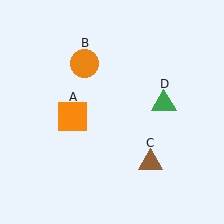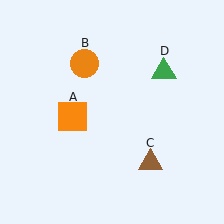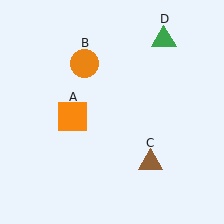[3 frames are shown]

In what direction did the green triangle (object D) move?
The green triangle (object D) moved up.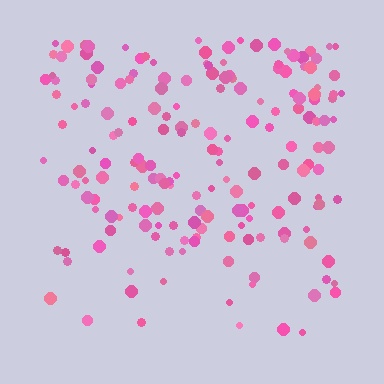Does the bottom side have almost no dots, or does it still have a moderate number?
Still a moderate number, just noticeably fewer than the top.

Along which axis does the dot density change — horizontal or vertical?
Vertical.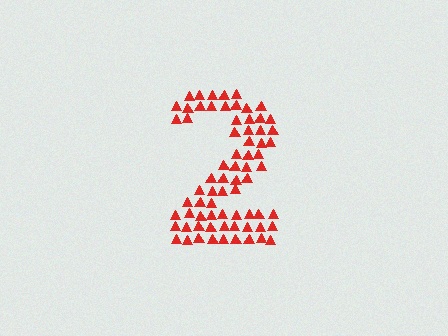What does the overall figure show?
The overall figure shows the digit 2.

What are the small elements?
The small elements are triangles.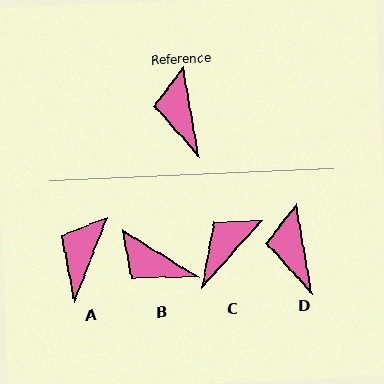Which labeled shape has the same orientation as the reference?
D.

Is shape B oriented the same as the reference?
No, it is off by about 48 degrees.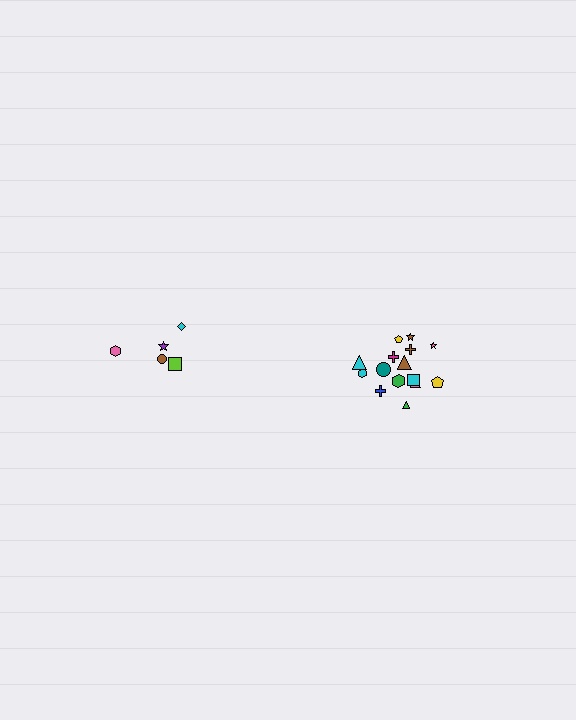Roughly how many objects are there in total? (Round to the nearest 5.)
Roughly 20 objects in total.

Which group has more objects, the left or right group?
The right group.